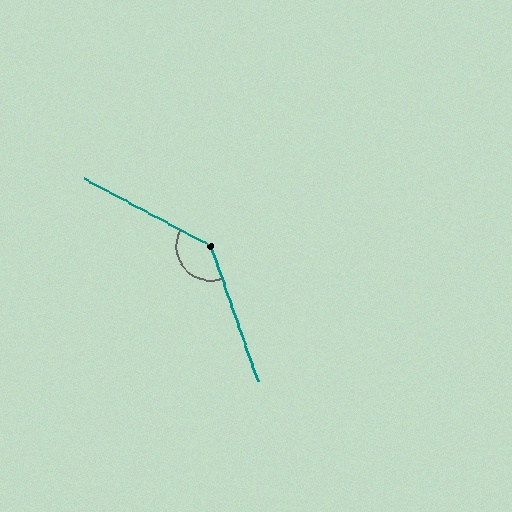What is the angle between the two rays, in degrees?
Approximately 137 degrees.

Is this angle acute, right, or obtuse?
It is obtuse.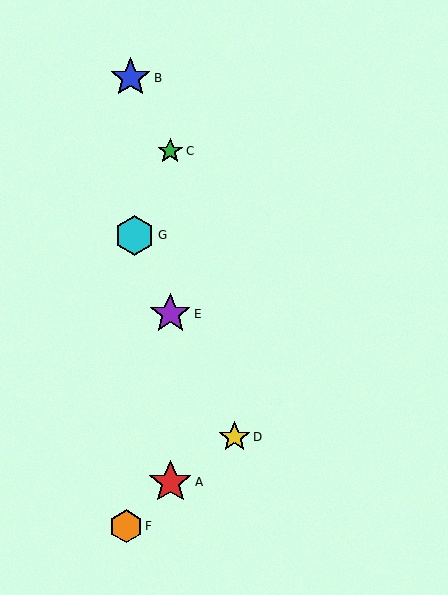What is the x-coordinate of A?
Object A is at x≈170.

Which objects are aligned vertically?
Objects A, C, E are aligned vertically.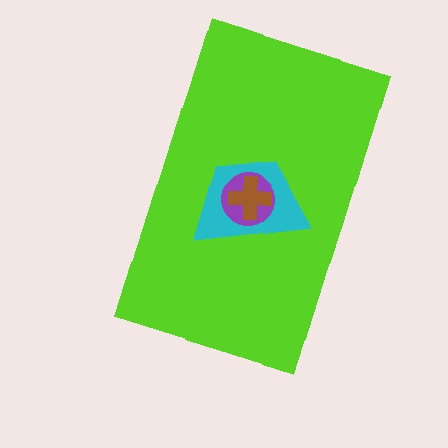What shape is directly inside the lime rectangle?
The cyan trapezoid.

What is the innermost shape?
The brown cross.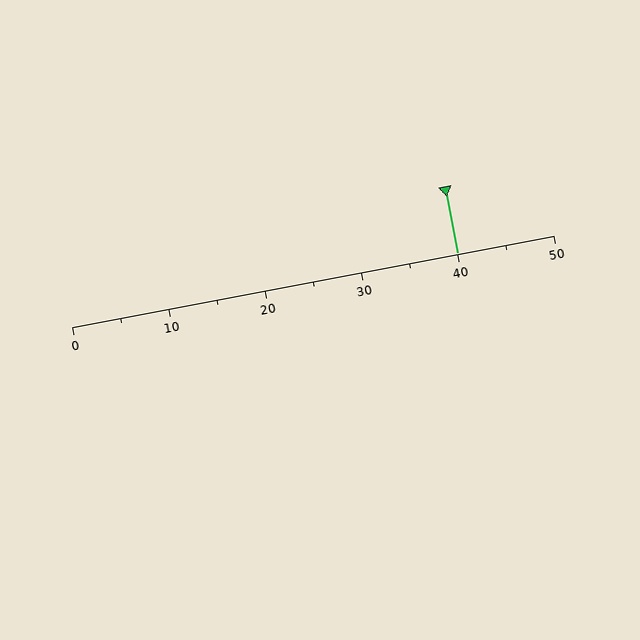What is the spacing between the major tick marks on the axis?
The major ticks are spaced 10 apart.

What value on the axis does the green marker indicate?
The marker indicates approximately 40.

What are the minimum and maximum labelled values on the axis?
The axis runs from 0 to 50.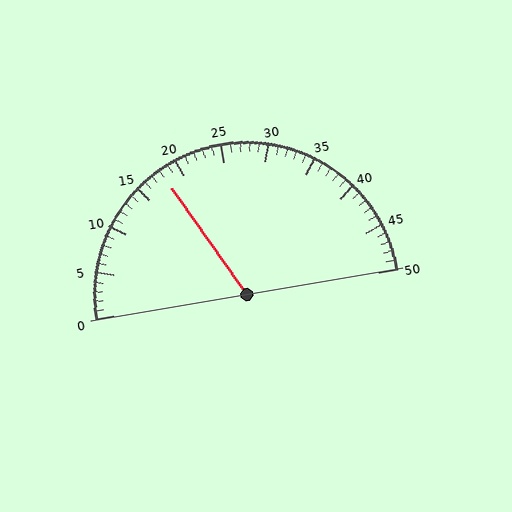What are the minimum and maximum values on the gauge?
The gauge ranges from 0 to 50.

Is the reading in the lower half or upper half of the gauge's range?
The reading is in the lower half of the range (0 to 50).